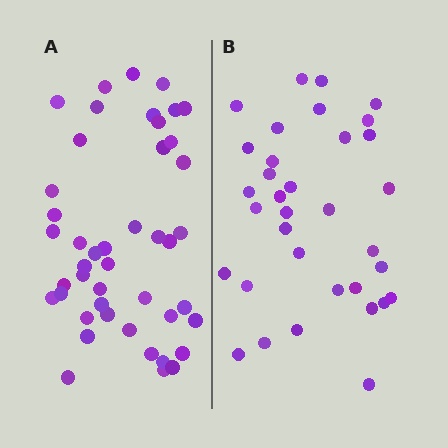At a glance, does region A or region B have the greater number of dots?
Region A (the left region) has more dots.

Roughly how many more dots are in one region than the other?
Region A has roughly 12 or so more dots than region B.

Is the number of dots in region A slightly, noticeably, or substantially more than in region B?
Region A has noticeably more, but not dramatically so. The ratio is roughly 1.3 to 1.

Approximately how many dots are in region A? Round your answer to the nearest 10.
About 40 dots. (The exact count is 45, which rounds to 40.)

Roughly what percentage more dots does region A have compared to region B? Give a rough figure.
About 30% more.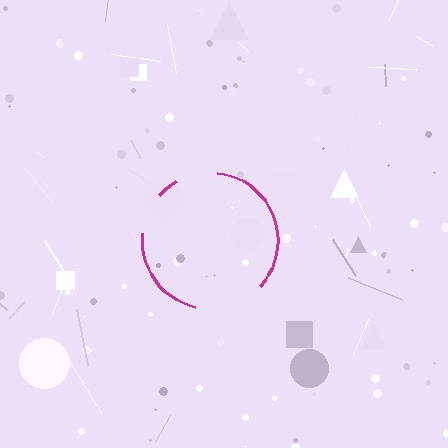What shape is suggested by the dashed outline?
The dashed outline suggests a circle.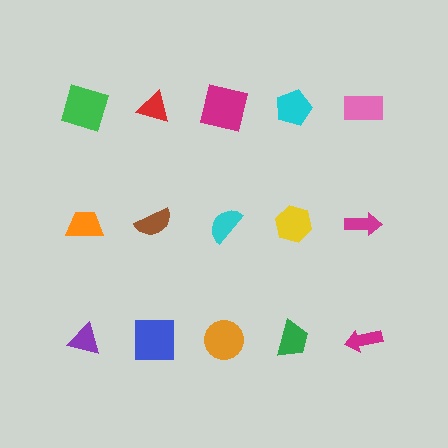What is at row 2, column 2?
A brown semicircle.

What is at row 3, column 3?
An orange circle.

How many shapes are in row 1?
5 shapes.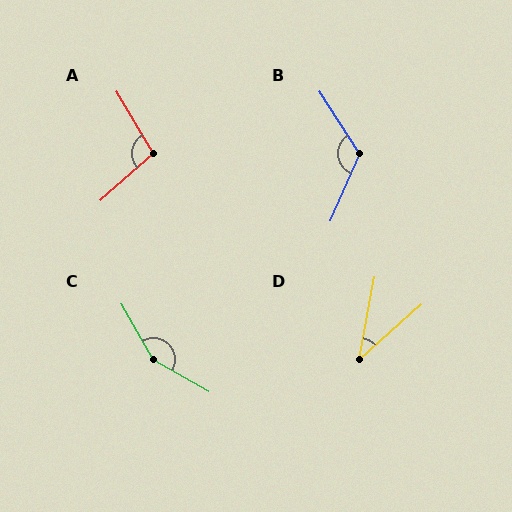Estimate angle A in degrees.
Approximately 101 degrees.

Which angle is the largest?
C, at approximately 149 degrees.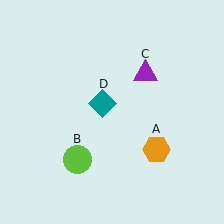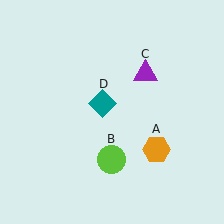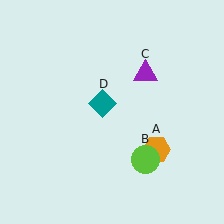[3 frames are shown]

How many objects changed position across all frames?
1 object changed position: lime circle (object B).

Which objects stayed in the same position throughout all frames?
Orange hexagon (object A) and purple triangle (object C) and teal diamond (object D) remained stationary.